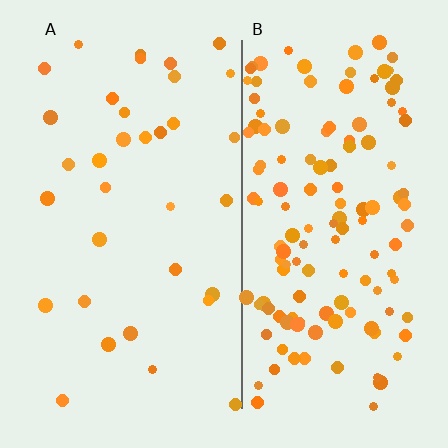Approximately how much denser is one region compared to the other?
Approximately 4.0× — region B over region A.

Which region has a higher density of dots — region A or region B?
B (the right).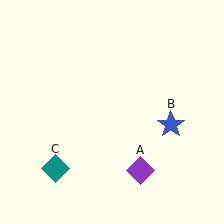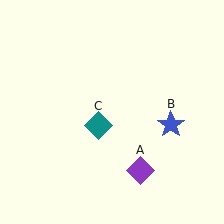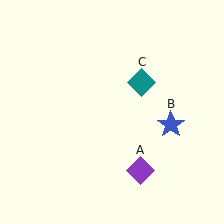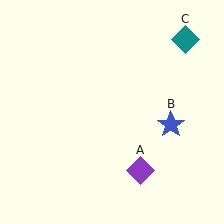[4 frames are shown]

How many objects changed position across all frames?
1 object changed position: teal diamond (object C).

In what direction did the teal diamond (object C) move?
The teal diamond (object C) moved up and to the right.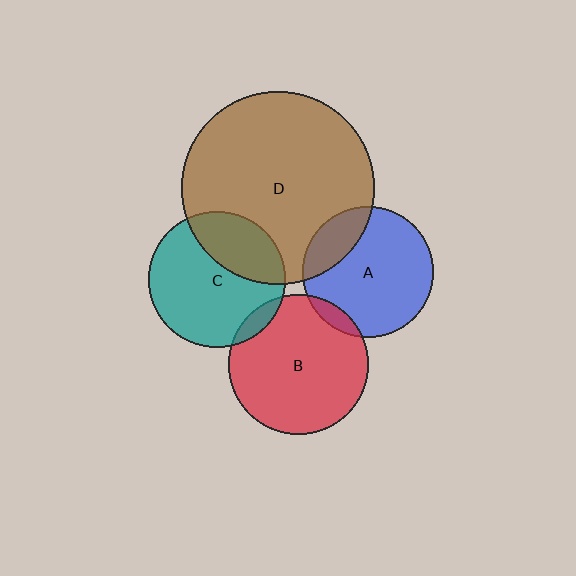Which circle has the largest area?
Circle D (brown).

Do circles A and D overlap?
Yes.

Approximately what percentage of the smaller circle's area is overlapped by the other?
Approximately 20%.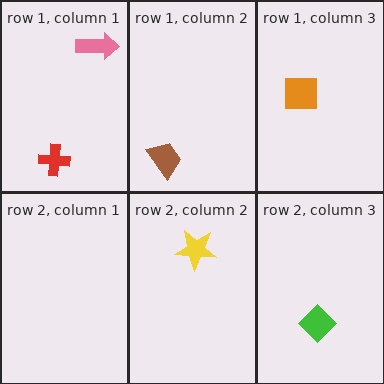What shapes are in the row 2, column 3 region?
The green diamond.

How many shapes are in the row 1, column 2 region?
1.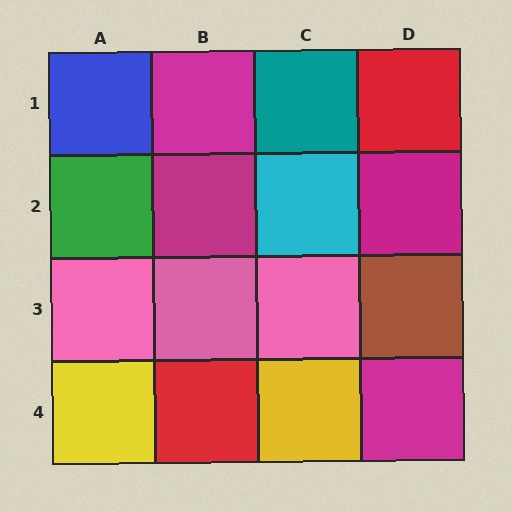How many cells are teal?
1 cell is teal.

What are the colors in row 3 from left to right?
Pink, pink, pink, brown.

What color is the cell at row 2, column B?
Magenta.